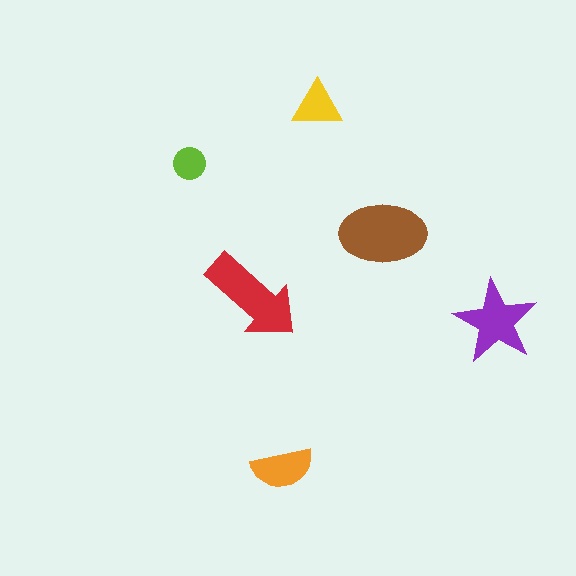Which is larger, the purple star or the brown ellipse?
The brown ellipse.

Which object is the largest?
The brown ellipse.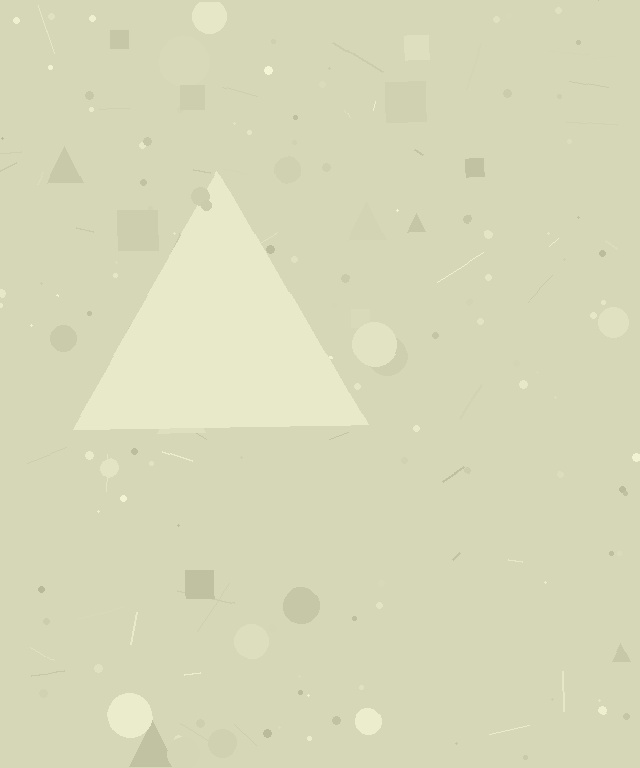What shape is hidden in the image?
A triangle is hidden in the image.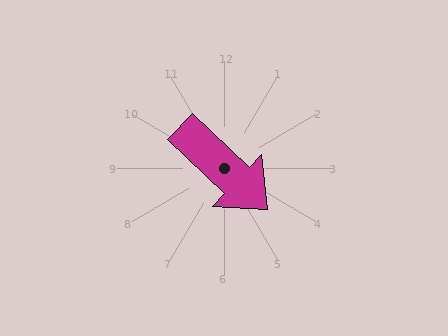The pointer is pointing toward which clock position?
Roughly 4 o'clock.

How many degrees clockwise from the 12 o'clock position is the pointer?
Approximately 133 degrees.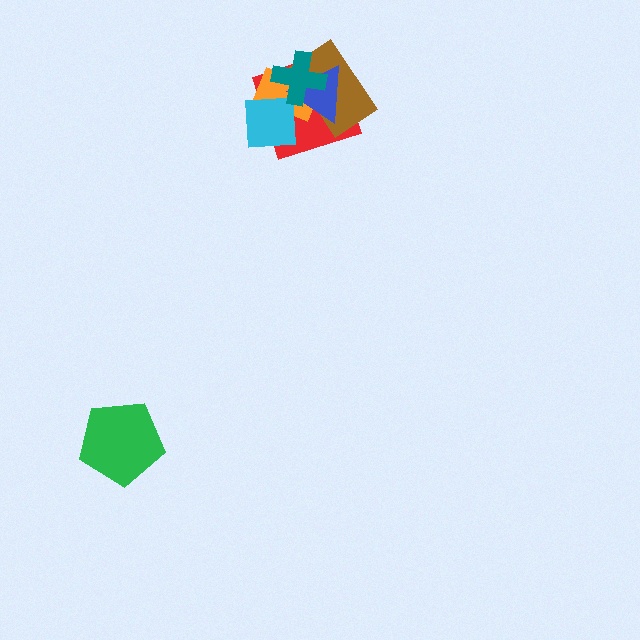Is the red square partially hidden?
Yes, it is partially covered by another shape.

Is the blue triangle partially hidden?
Yes, it is partially covered by another shape.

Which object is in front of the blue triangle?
The teal cross is in front of the blue triangle.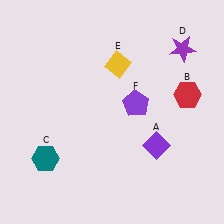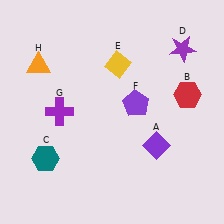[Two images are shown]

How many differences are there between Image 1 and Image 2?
There are 2 differences between the two images.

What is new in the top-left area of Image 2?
A purple cross (G) was added in the top-left area of Image 2.